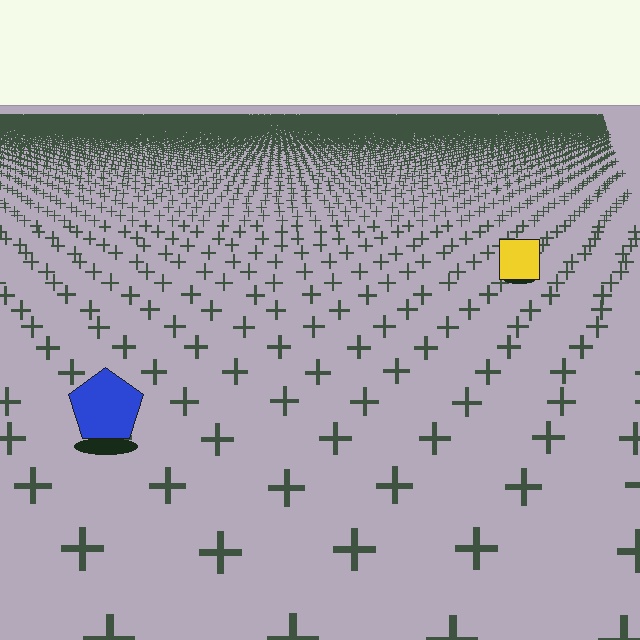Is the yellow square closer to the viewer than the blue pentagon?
No. The blue pentagon is closer — you can tell from the texture gradient: the ground texture is coarser near it.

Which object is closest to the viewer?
The blue pentagon is closest. The texture marks near it are larger and more spread out.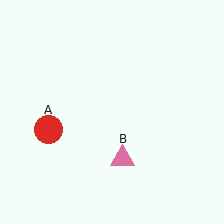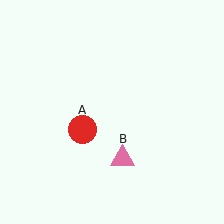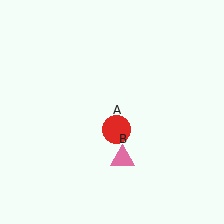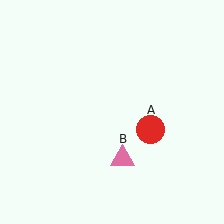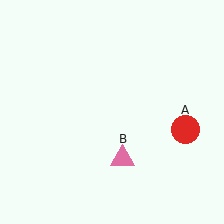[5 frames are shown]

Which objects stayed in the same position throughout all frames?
Pink triangle (object B) remained stationary.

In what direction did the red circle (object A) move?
The red circle (object A) moved right.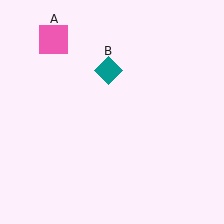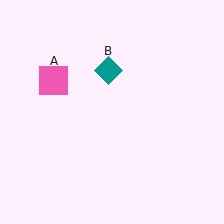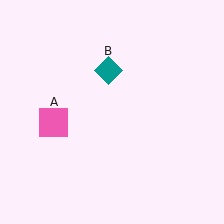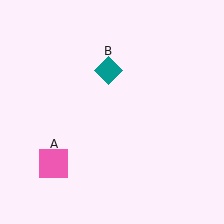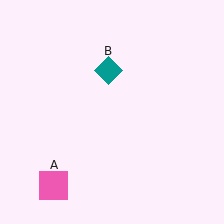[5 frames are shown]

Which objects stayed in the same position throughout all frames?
Teal diamond (object B) remained stationary.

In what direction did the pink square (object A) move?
The pink square (object A) moved down.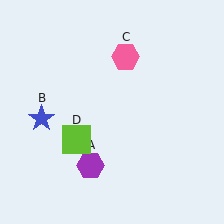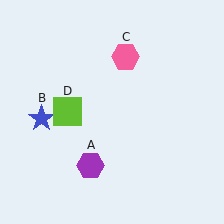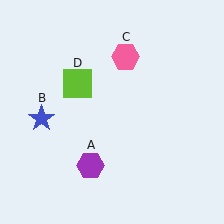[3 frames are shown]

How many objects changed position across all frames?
1 object changed position: lime square (object D).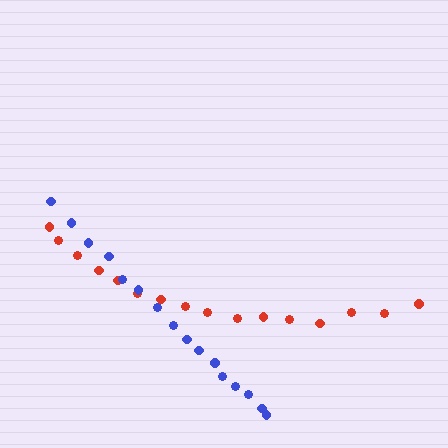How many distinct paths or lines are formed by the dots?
There are 2 distinct paths.